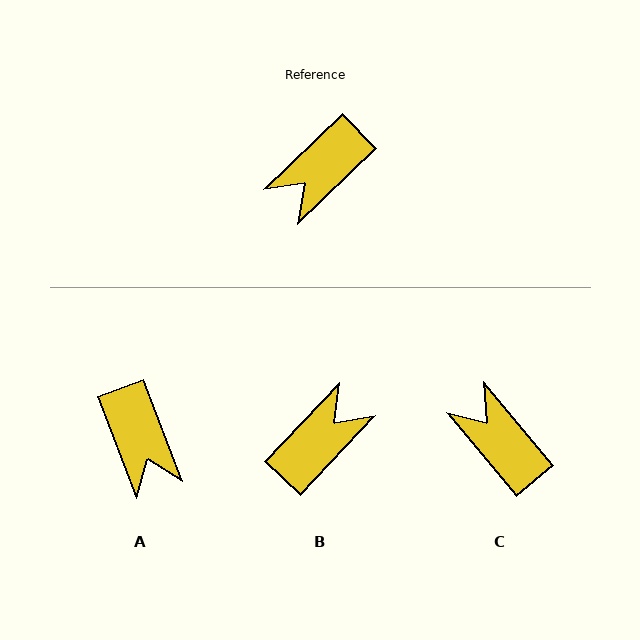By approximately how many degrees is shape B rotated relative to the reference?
Approximately 177 degrees clockwise.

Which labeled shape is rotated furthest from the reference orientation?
B, about 177 degrees away.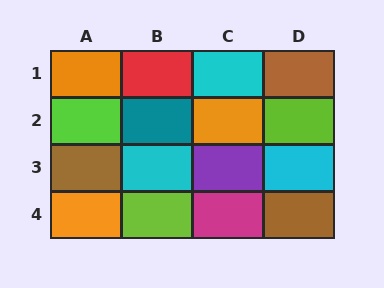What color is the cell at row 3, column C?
Purple.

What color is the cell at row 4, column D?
Brown.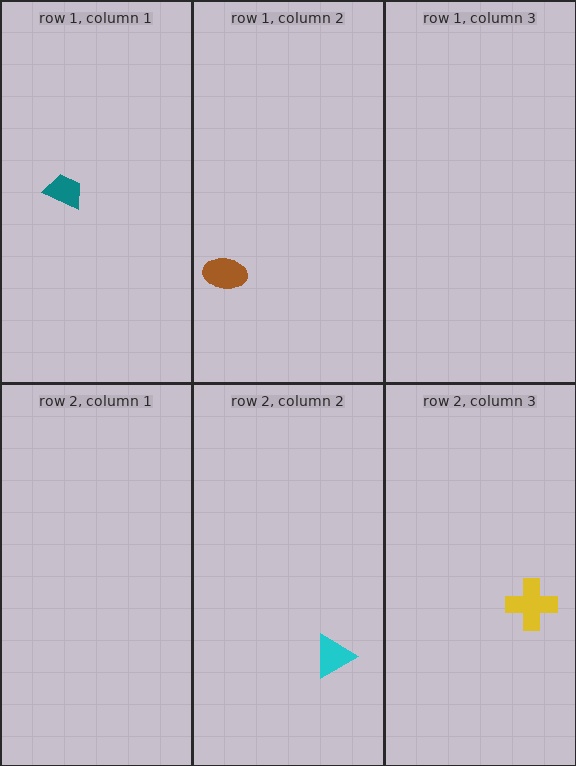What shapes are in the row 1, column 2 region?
The brown ellipse.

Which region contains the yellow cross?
The row 2, column 3 region.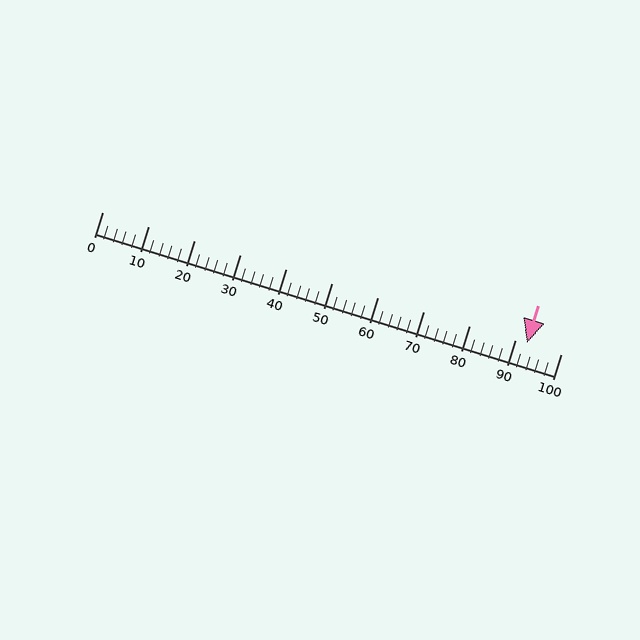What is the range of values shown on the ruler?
The ruler shows values from 0 to 100.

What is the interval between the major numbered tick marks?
The major tick marks are spaced 10 units apart.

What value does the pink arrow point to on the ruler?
The pink arrow points to approximately 93.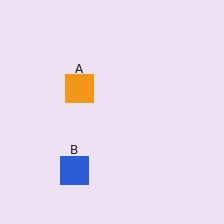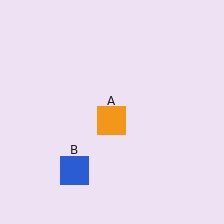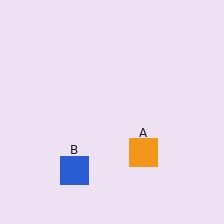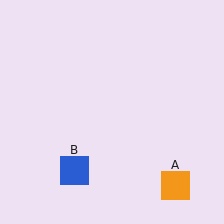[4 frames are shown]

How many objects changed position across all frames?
1 object changed position: orange square (object A).